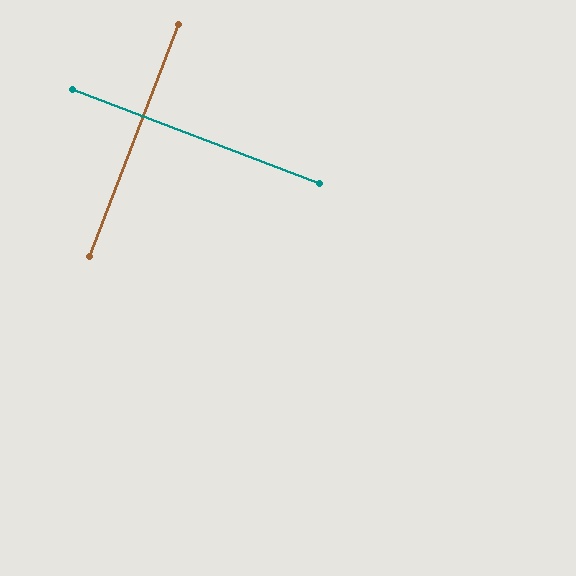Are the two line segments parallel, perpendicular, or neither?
Perpendicular — they meet at approximately 90°.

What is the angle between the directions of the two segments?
Approximately 90 degrees.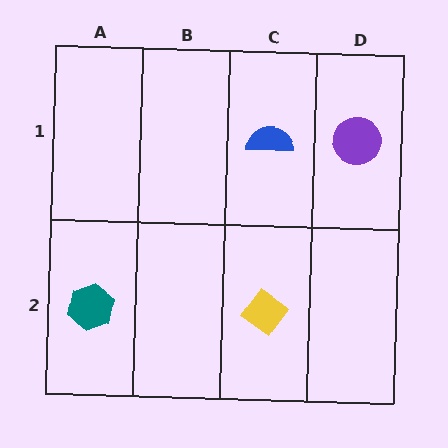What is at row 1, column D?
A purple circle.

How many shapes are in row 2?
2 shapes.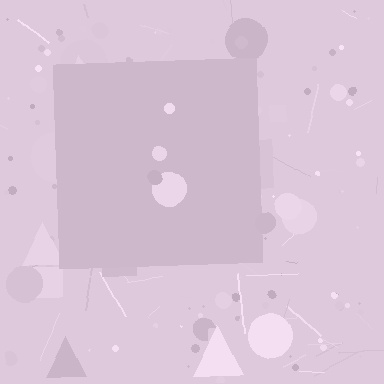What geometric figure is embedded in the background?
A square is embedded in the background.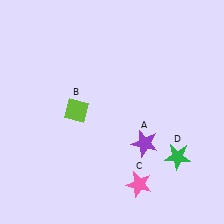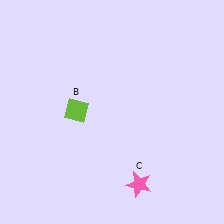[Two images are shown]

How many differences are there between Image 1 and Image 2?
There are 2 differences between the two images.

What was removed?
The purple star (A), the green star (D) were removed in Image 2.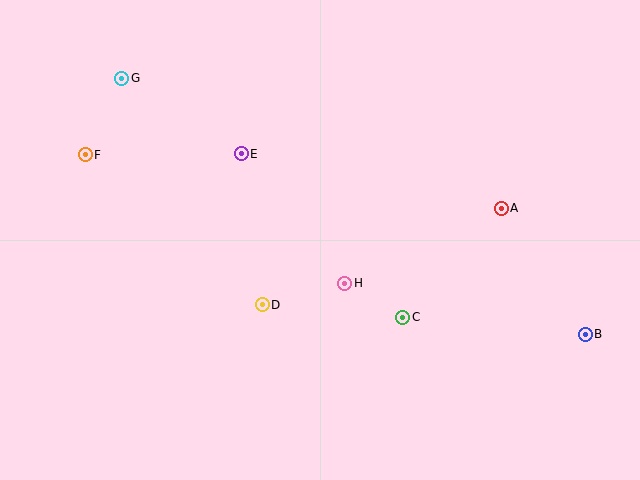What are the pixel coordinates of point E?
Point E is at (241, 154).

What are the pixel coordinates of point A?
Point A is at (501, 208).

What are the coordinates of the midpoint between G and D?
The midpoint between G and D is at (192, 192).